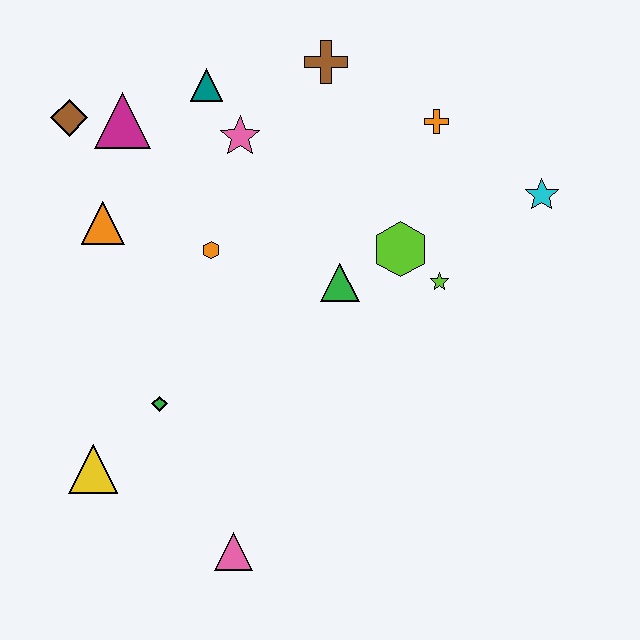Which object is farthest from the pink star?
The pink triangle is farthest from the pink star.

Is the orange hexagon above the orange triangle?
No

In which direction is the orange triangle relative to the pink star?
The orange triangle is to the left of the pink star.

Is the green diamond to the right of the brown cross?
No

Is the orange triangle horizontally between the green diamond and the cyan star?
No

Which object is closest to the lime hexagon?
The lime star is closest to the lime hexagon.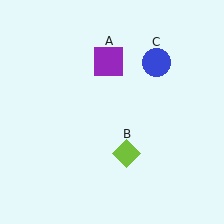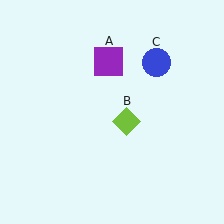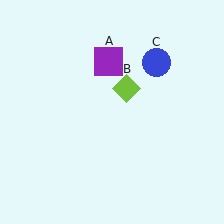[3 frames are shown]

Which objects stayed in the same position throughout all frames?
Purple square (object A) and blue circle (object C) remained stationary.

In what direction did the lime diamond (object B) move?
The lime diamond (object B) moved up.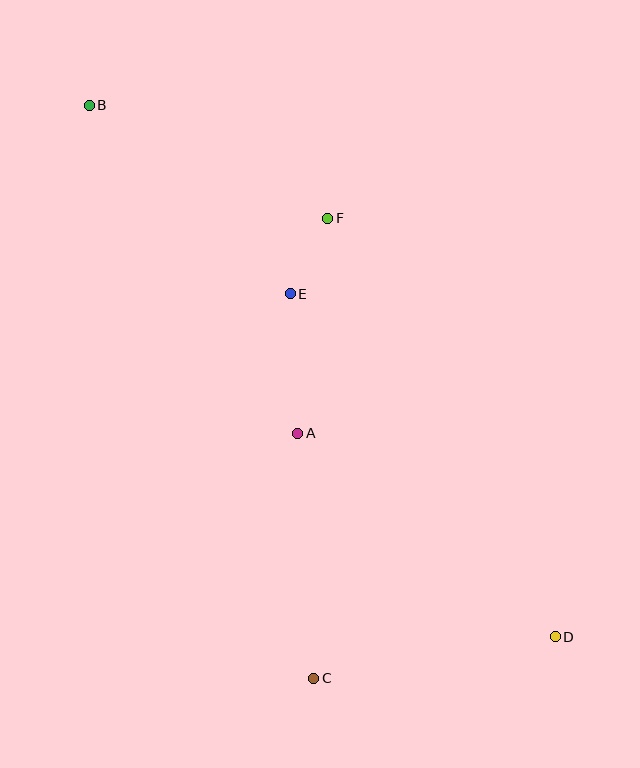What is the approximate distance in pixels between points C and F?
The distance between C and F is approximately 460 pixels.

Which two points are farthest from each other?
Points B and D are farthest from each other.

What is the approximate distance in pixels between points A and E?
The distance between A and E is approximately 140 pixels.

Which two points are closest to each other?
Points E and F are closest to each other.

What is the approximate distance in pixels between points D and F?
The distance between D and F is approximately 476 pixels.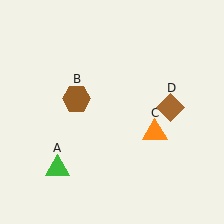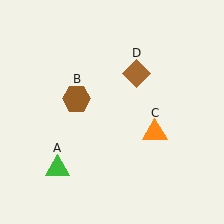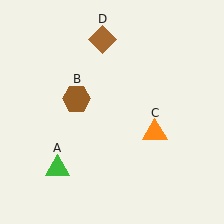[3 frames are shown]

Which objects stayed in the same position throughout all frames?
Green triangle (object A) and brown hexagon (object B) and orange triangle (object C) remained stationary.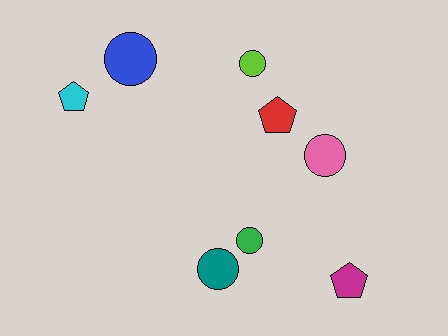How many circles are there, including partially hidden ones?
There are 5 circles.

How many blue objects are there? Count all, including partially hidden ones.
There is 1 blue object.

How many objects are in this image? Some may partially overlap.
There are 8 objects.